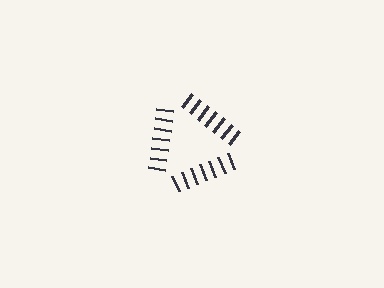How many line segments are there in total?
21 — 7 along each of the 3 edges.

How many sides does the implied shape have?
3 sides — the line-ends trace a triangle.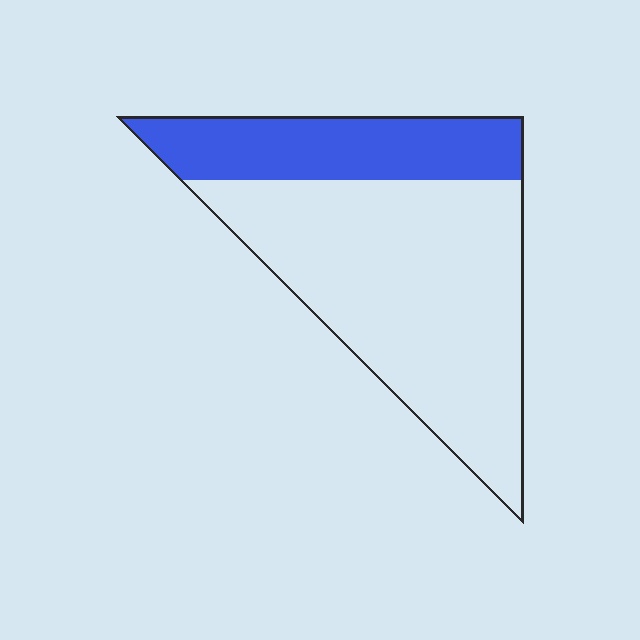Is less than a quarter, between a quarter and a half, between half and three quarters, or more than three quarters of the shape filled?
Between a quarter and a half.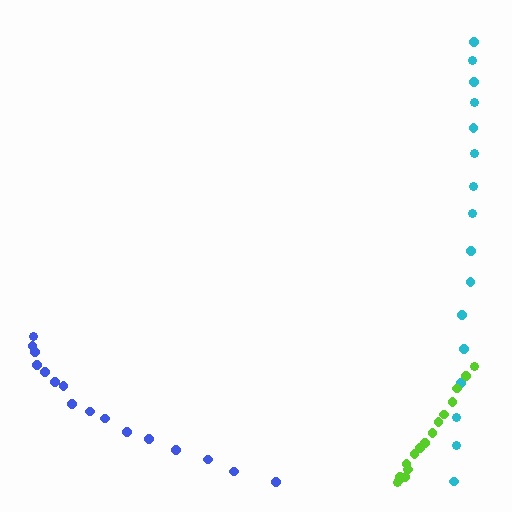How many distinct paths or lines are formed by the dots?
There are 3 distinct paths.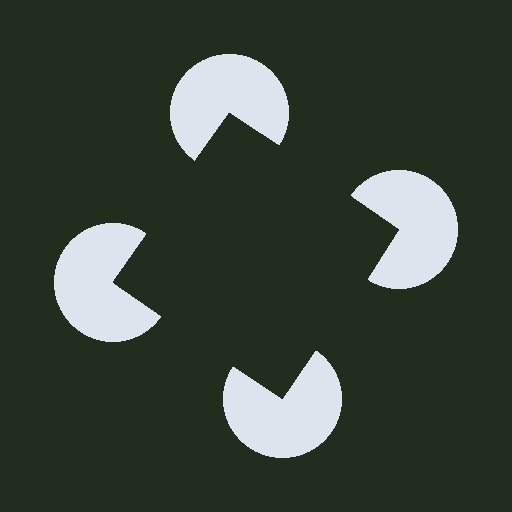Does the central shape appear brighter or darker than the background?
It typically appears slightly darker than the background, even though no actual brightness change is drawn.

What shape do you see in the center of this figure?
An illusory square — its edges are inferred from the aligned wedge cuts in the pac-man discs, not physically drawn.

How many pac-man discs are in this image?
There are 4 — one at each vertex of the illusory square.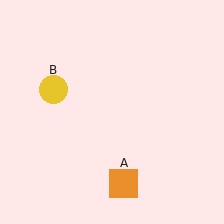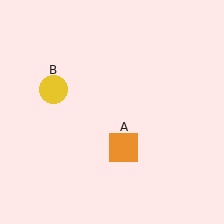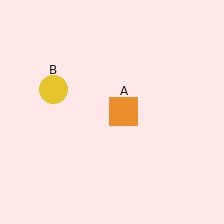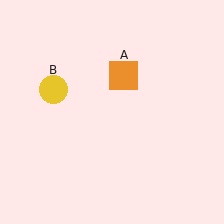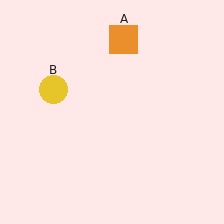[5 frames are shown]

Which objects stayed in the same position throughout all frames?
Yellow circle (object B) remained stationary.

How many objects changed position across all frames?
1 object changed position: orange square (object A).